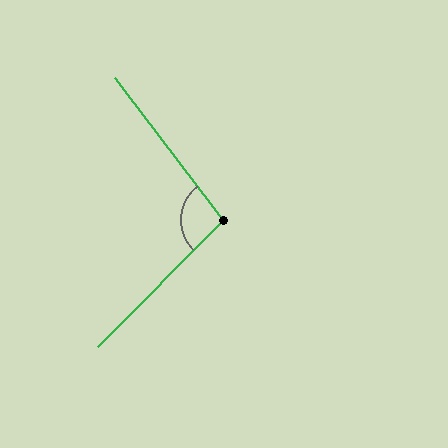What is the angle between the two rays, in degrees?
Approximately 98 degrees.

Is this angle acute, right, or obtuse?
It is obtuse.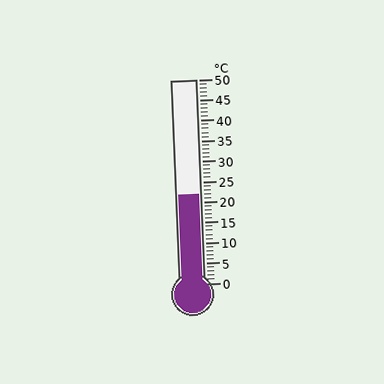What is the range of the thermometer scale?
The thermometer scale ranges from 0°C to 50°C.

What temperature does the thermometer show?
The thermometer shows approximately 22°C.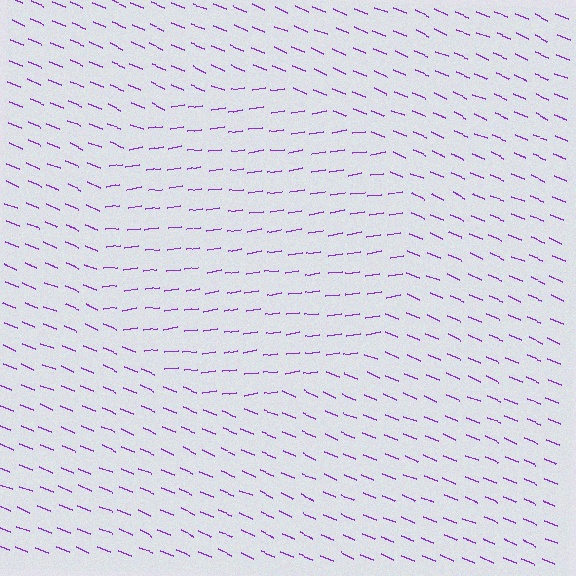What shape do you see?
I see a circle.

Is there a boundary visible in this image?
Yes, there is a texture boundary formed by a change in line orientation.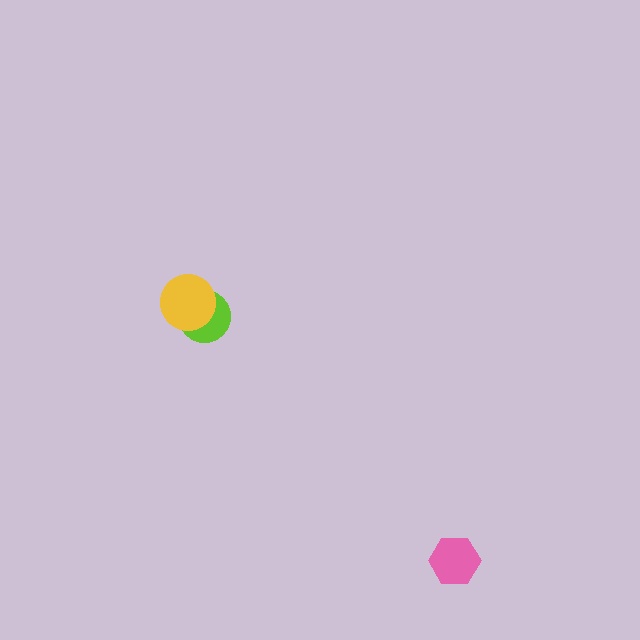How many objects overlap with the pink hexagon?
0 objects overlap with the pink hexagon.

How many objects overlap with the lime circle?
1 object overlaps with the lime circle.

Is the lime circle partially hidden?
Yes, it is partially covered by another shape.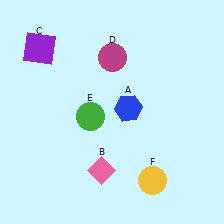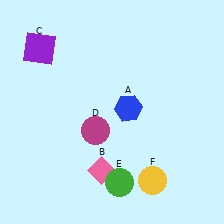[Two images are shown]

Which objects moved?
The objects that moved are: the magenta circle (D), the green circle (E).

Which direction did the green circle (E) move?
The green circle (E) moved down.